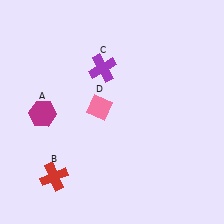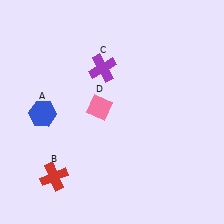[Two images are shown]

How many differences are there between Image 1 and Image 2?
There is 1 difference between the two images.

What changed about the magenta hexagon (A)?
In Image 1, A is magenta. In Image 2, it changed to blue.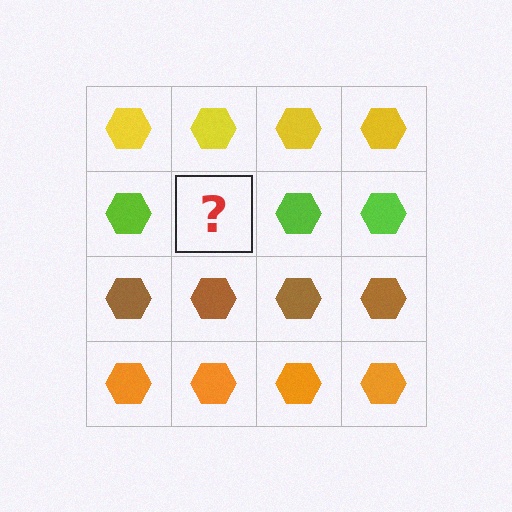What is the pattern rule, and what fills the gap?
The rule is that each row has a consistent color. The gap should be filled with a lime hexagon.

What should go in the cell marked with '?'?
The missing cell should contain a lime hexagon.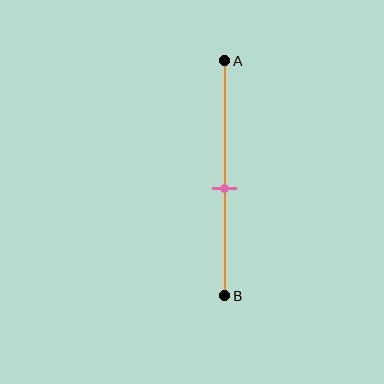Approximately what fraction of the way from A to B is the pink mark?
The pink mark is approximately 55% of the way from A to B.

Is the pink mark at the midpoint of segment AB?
No, the mark is at about 55% from A, not at the 50% midpoint.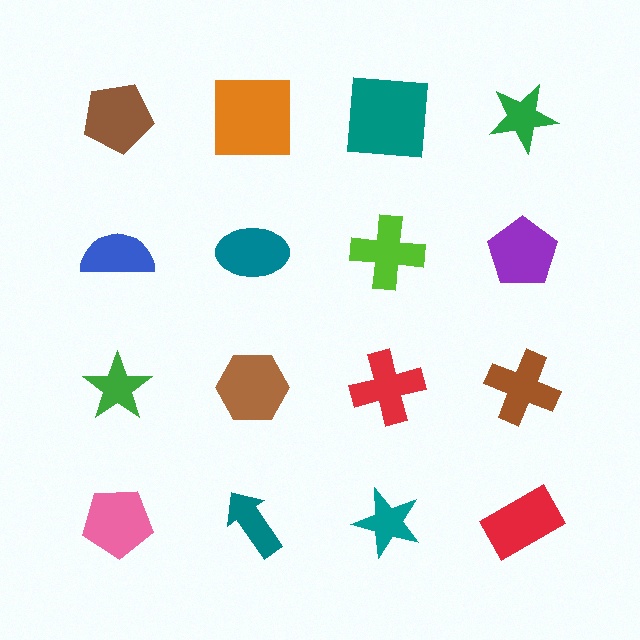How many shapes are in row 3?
4 shapes.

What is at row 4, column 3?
A teal star.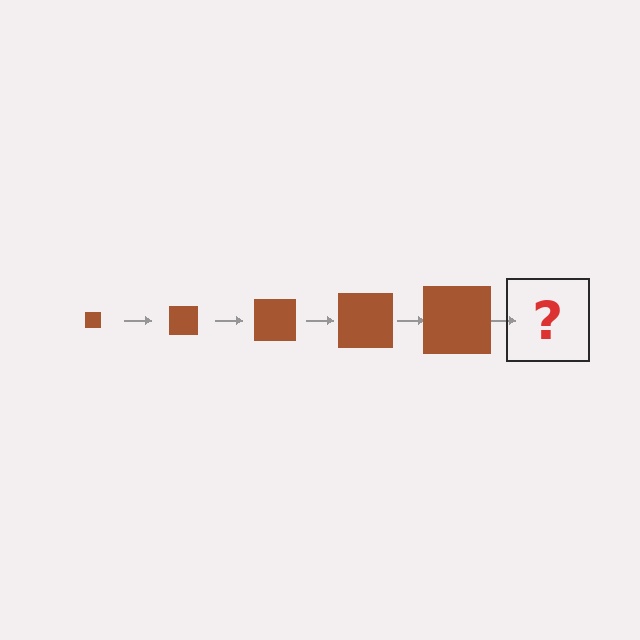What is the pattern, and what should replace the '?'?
The pattern is that the square gets progressively larger each step. The '?' should be a brown square, larger than the previous one.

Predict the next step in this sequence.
The next step is a brown square, larger than the previous one.